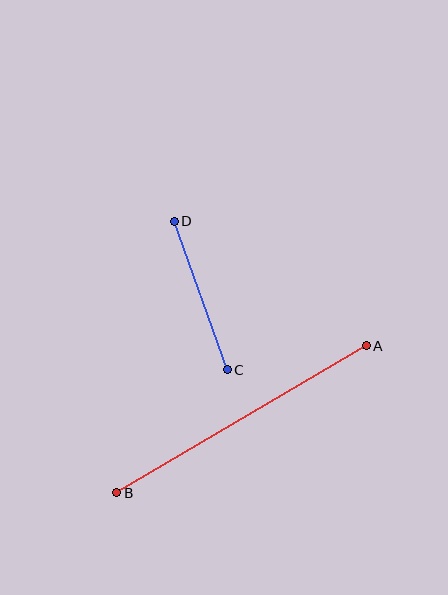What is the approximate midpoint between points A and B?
The midpoint is at approximately (242, 419) pixels.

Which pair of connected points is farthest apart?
Points A and B are farthest apart.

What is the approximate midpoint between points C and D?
The midpoint is at approximately (201, 296) pixels.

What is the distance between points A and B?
The distance is approximately 290 pixels.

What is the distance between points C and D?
The distance is approximately 158 pixels.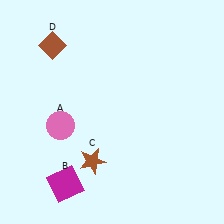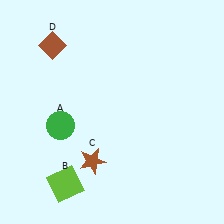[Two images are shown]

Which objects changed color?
A changed from pink to green. B changed from magenta to lime.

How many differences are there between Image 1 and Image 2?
There are 2 differences between the two images.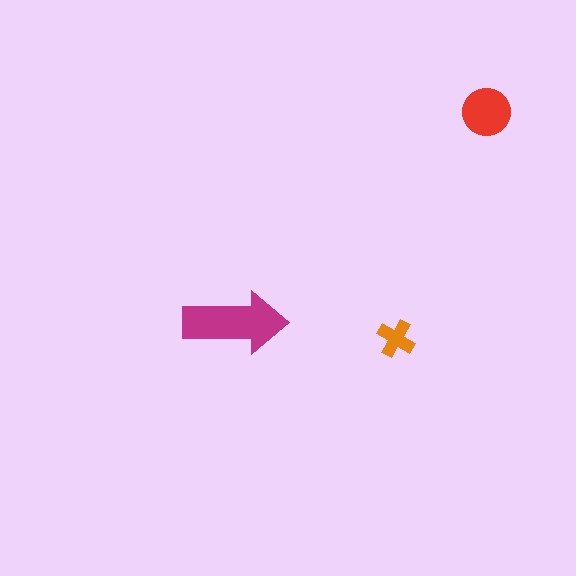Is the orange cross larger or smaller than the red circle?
Smaller.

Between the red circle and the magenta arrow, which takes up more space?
The magenta arrow.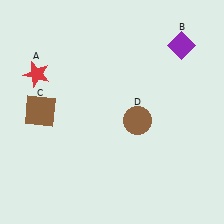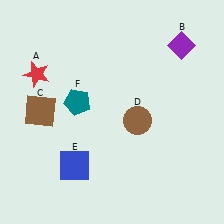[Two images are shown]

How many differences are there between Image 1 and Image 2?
There are 2 differences between the two images.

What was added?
A blue square (E), a teal pentagon (F) were added in Image 2.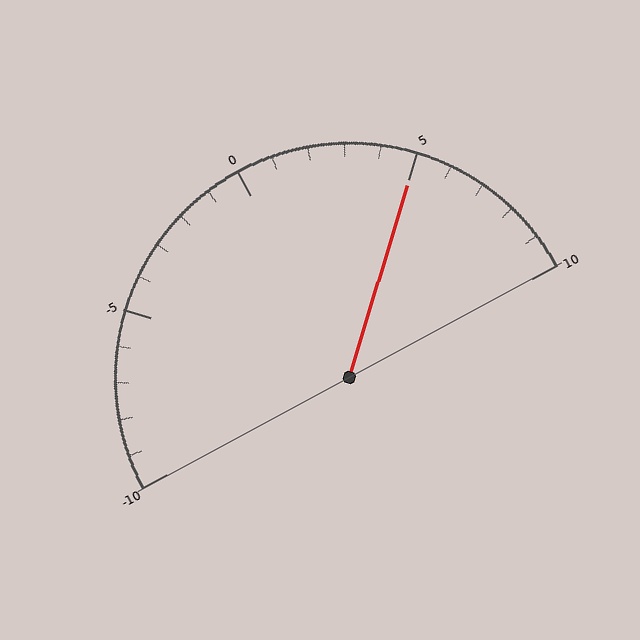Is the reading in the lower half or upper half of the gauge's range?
The reading is in the upper half of the range (-10 to 10).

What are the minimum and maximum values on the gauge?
The gauge ranges from -10 to 10.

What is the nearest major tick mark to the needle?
The nearest major tick mark is 5.